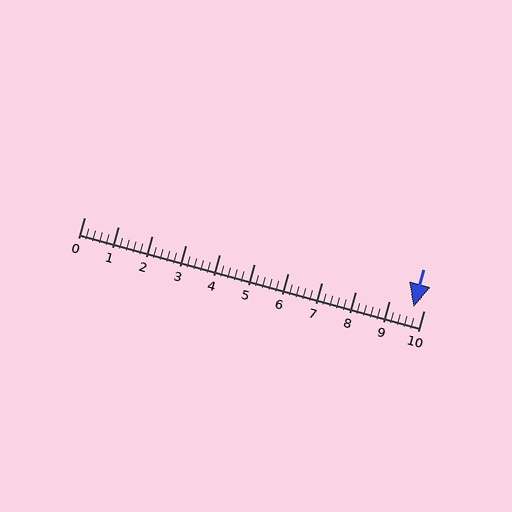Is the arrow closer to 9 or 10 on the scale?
The arrow is closer to 10.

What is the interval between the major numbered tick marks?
The major tick marks are spaced 1 units apart.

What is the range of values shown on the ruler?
The ruler shows values from 0 to 10.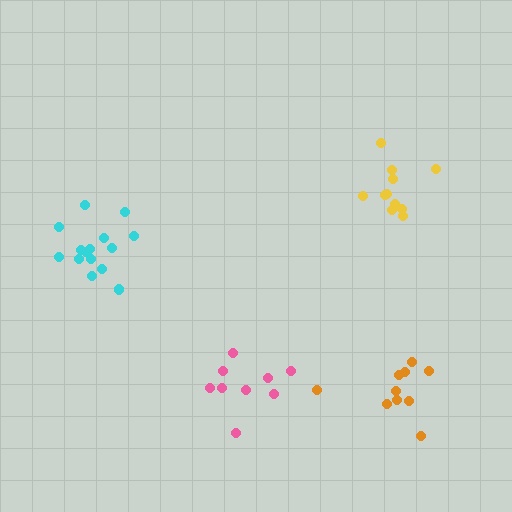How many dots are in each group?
Group 1: 15 dots, Group 2: 11 dots, Group 3: 9 dots, Group 4: 10 dots (45 total).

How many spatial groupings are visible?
There are 4 spatial groupings.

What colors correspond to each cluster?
The clusters are colored: cyan, yellow, pink, orange.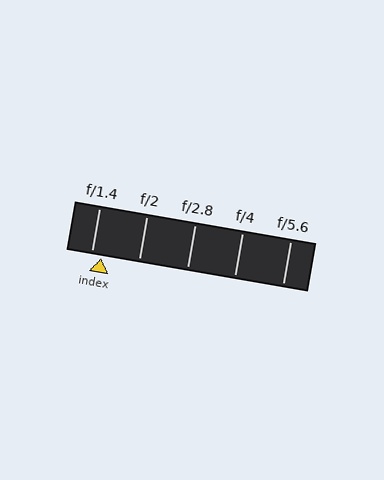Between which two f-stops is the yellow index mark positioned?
The index mark is between f/1.4 and f/2.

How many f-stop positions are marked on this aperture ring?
There are 5 f-stop positions marked.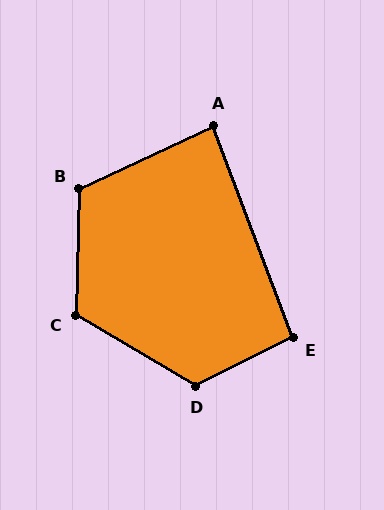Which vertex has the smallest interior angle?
A, at approximately 86 degrees.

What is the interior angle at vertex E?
Approximately 96 degrees (obtuse).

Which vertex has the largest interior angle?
D, at approximately 123 degrees.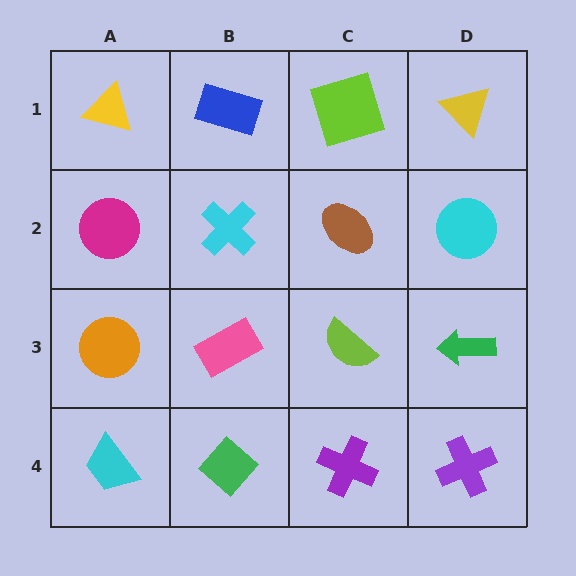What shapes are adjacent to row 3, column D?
A cyan circle (row 2, column D), a purple cross (row 4, column D), a lime semicircle (row 3, column C).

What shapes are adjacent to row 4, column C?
A lime semicircle (row 3, column C), a green diamond (row 4, column B), a purple cross (row 4, column D).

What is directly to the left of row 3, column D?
A lime semicircle.